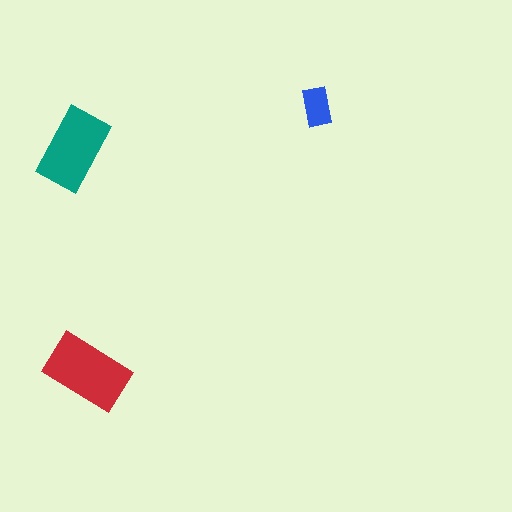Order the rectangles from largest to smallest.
the red one, the teal one, the blue one.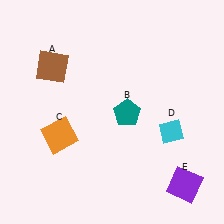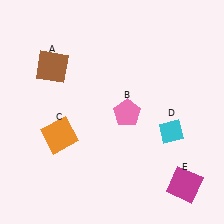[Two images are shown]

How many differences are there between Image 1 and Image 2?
There are 2 differences between the two images.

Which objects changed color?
B changed from teal to pink. E changed from purple to magenta.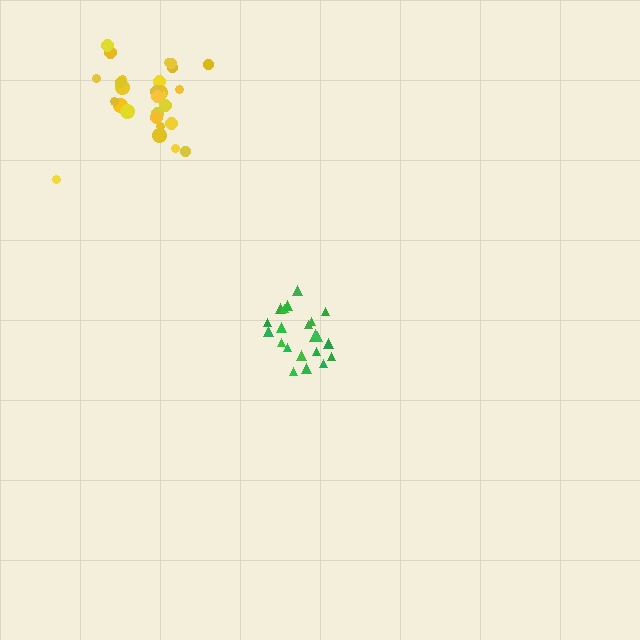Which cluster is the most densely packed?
Green.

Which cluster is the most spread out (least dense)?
Yellow.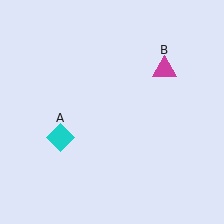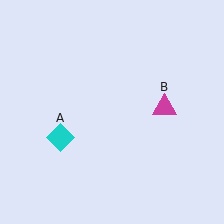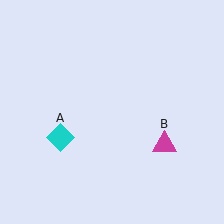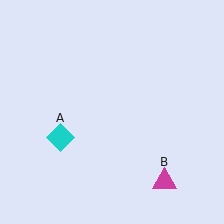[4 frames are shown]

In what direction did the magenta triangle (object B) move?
The magenta triangle (object B) moved down.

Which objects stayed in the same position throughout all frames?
Cyan diamond (object A) remained stationary.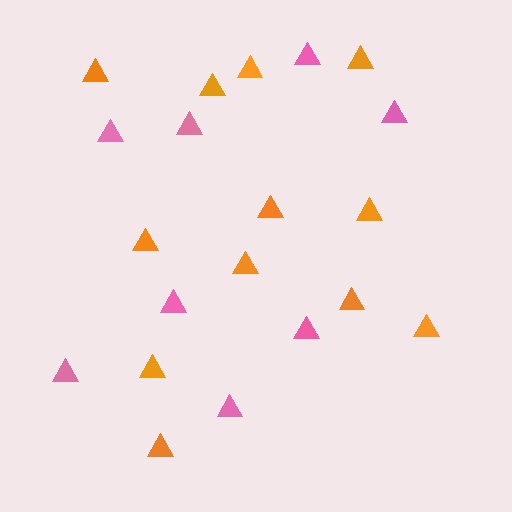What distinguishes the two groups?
There are 2 groups: one group of pink triangles (8) and one group of orange triangles (12).